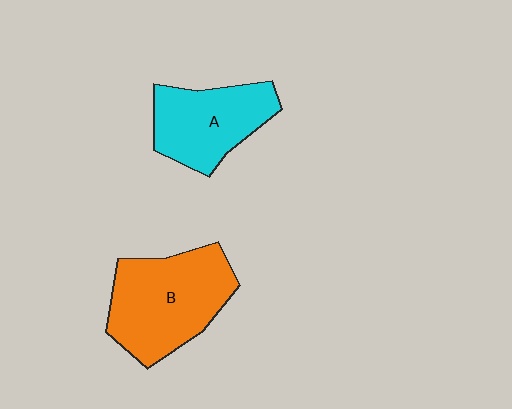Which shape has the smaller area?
Shape A (cyan).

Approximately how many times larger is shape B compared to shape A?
Approximately 1.3 times.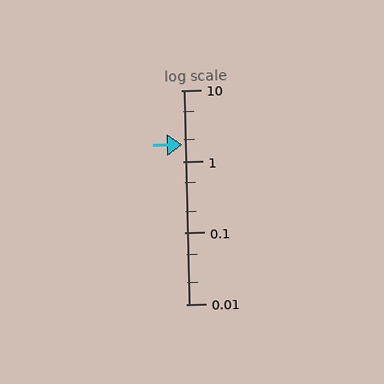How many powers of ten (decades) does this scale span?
The scale spans 3 decades, from 0.01 to 10.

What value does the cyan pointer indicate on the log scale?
The pointer indicates approximately 1.7.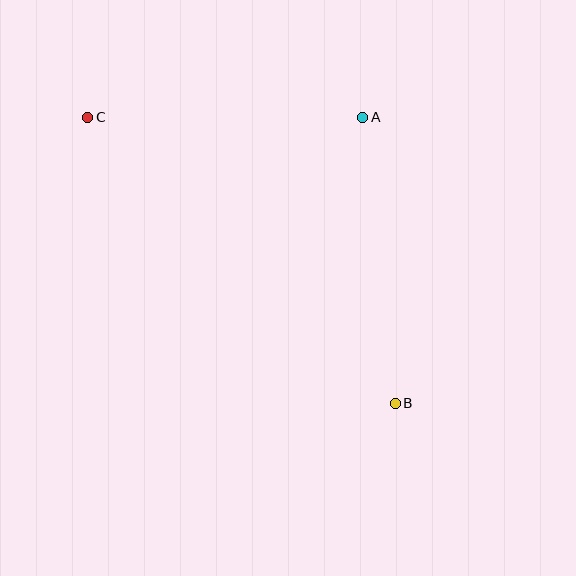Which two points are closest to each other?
Points A and C are closest to each other.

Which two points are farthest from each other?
Points B and C are farthest from each other.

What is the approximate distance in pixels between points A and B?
The distance between A and B is approximately 288 pixels.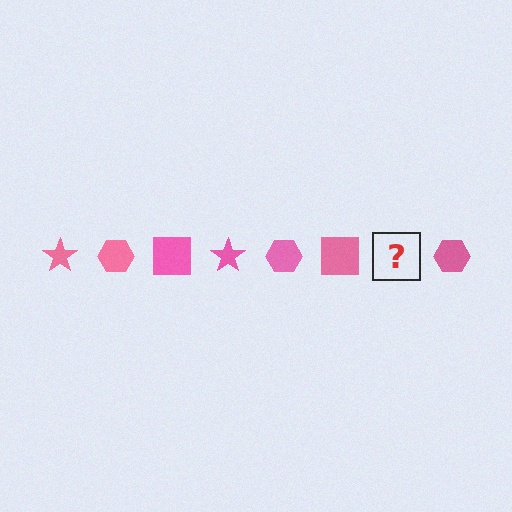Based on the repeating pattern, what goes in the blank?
The blank should be a pink star.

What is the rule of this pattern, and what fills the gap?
The rule is that the pattern cycles through star, hexagon, square shapes in pink. The gap should be filled with a pink star.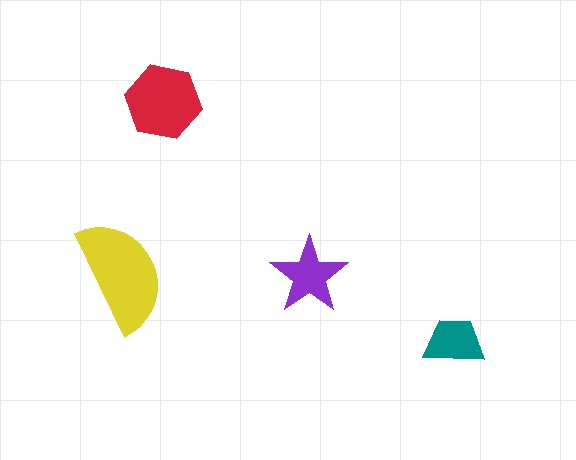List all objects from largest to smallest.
The yellow semicircle, the red hexagon, the purple star, the teal trapezoid.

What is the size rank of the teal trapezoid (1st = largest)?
4th.